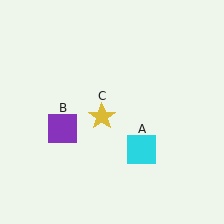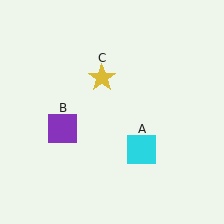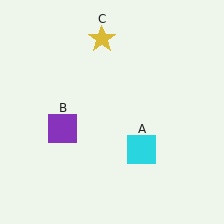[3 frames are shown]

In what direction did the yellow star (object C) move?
The yellow star (object C) moved up.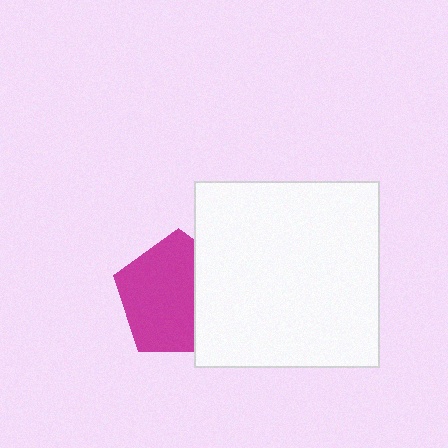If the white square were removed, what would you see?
You would see the complete magenta pentagon.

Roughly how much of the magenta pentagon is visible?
Most of it is visible (roughly 66%).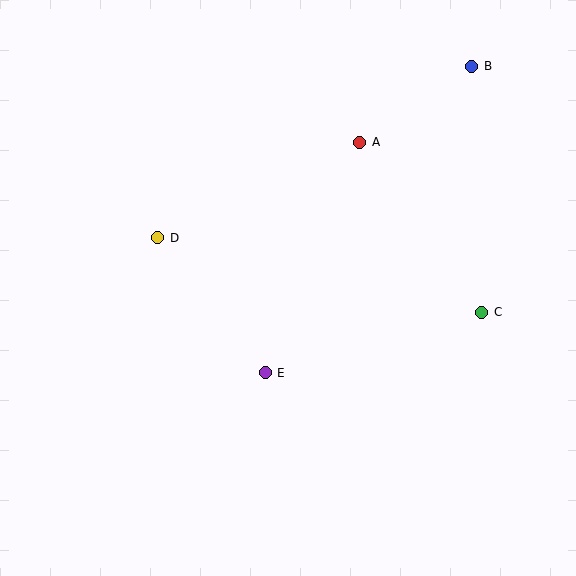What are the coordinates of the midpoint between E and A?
The midpoint between E and A is at (312, 257).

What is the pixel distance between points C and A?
The distance between C and A is 209 pixels.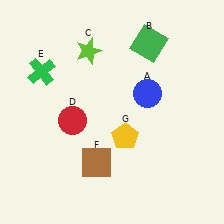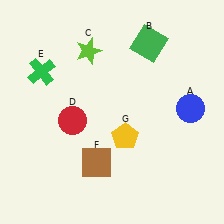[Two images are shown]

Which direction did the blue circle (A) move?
The blue circle (A) moved right.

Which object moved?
The blue circle (A) moved right.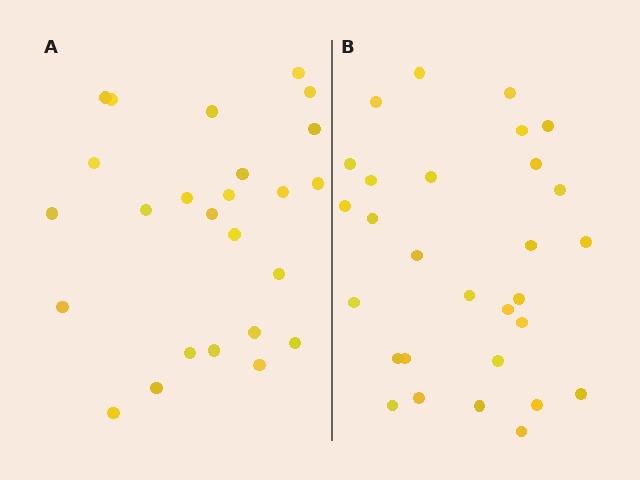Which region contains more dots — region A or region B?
Region B (the right region) has more dots.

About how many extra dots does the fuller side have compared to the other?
Region B has about 4 more dots than region A.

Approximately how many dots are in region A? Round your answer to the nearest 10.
About 20 dots. (The exact count is 25, which rounds to 20.)